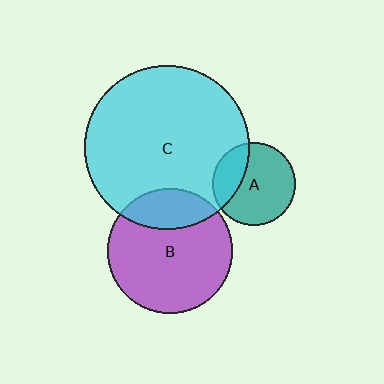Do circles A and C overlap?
Yes.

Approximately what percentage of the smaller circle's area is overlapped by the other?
Approximately 25%.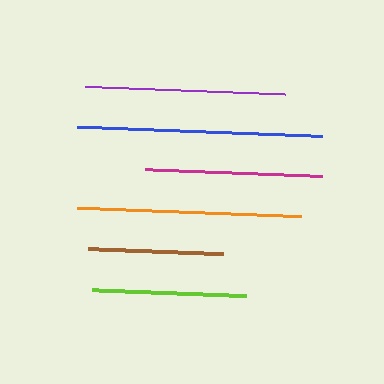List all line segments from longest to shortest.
From longest to shortest: blue, orange, purple, magenta, lime, brown.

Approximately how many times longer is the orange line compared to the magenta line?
The orange line is approximately 1.3 times the length of the magenta line.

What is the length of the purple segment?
The purple segment is approximately 200 pixels long.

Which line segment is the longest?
The blue line is the longest at approximately 245 pixels.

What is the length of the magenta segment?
The magenta segment is approximately 178 pixels long.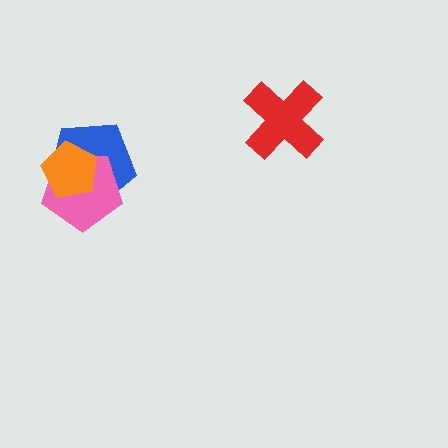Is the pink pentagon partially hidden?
Yes, it is partially covered by another shape.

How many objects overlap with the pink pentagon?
2 objects overlap with the pink pentagon.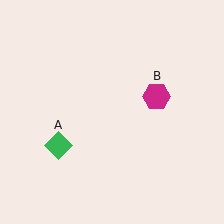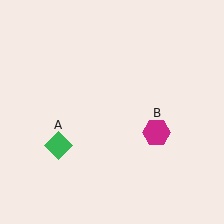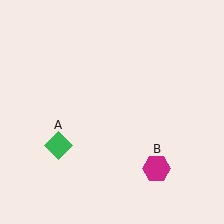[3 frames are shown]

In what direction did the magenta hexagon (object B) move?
The magenta hexagon (object B) moved down.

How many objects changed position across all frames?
1 object changed position: magenta hexagon (object B).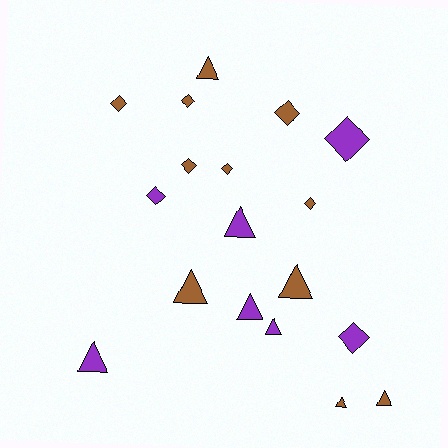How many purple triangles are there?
There are 4 purple triangles.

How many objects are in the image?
There are 18 objects.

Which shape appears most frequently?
Diamond, with 9 objects.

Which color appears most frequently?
Brown, with 11 objects.